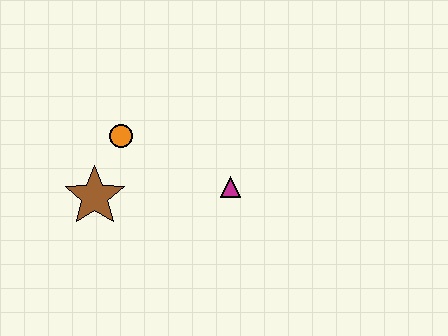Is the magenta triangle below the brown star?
No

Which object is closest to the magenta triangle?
The orange circle is closest to the magenta triangle.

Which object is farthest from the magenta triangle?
The brown star is farthest from the magenta triangle.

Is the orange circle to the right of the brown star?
Yes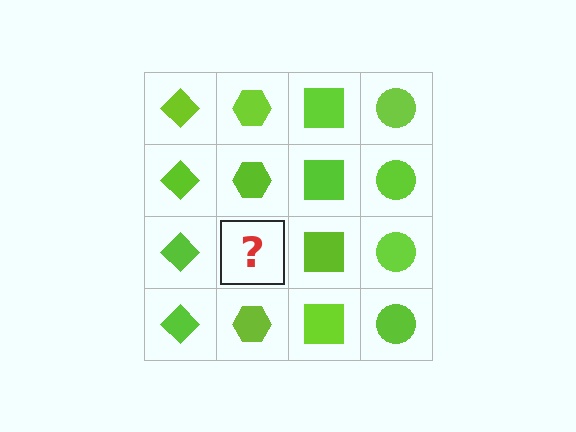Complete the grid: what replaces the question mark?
The question mark should be replaced with a lime hexagon.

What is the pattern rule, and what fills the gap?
The rule is that each column has a consistent shape. The gap should be filled with a lime hexagon.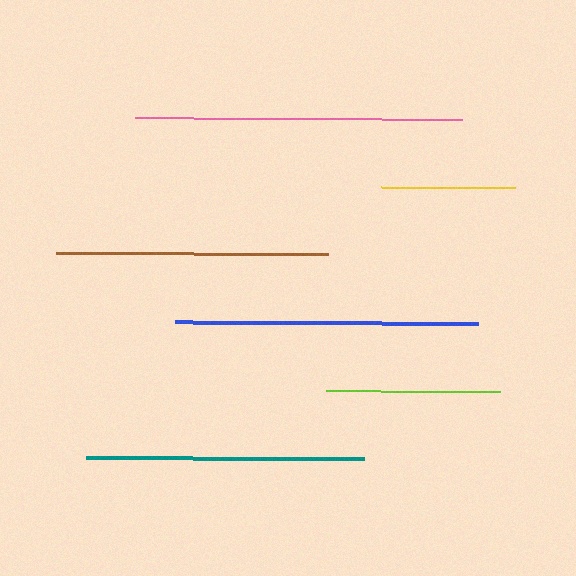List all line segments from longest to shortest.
From longest to shortest: pink, blue, teal, brown, lime, yellow.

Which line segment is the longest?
The pink line is the longest at approximately 327 pixels.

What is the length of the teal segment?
The teal segment is approximately 278 pixels long.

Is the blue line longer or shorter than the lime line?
The blue line is longer than the lime line.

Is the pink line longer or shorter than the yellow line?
The pink line is longer than the yellow line.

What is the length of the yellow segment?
The yellow segment is approximately 134 pixels long.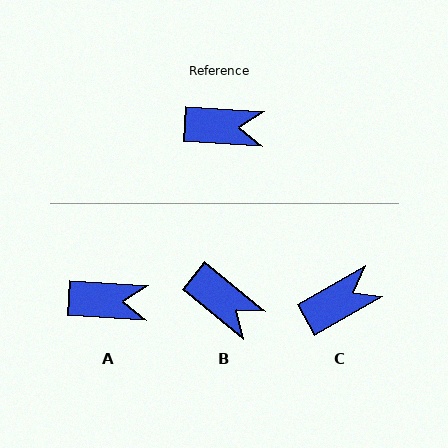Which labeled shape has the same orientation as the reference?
A.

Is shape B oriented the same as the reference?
No, it is off by about 36 degrees.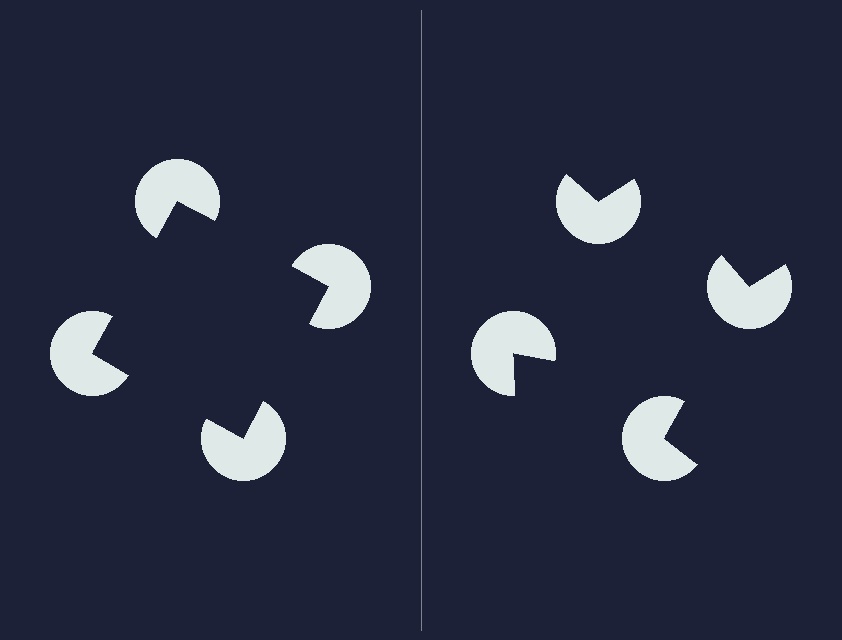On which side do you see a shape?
An illusory square appears on the left side. On the right side the wedge cuts are rotated, so no coherent shape forms.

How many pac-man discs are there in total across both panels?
8 — 4 on each side.